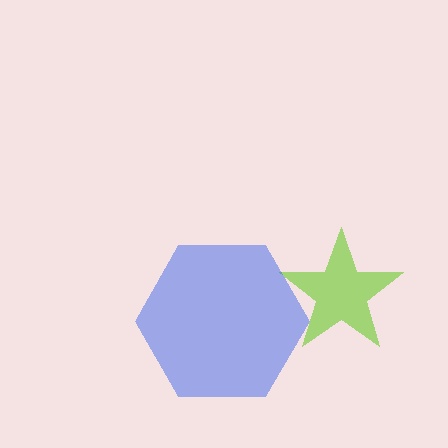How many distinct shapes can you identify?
There are 2 distinct shapes: a lime star, a blue hexagon.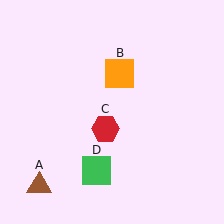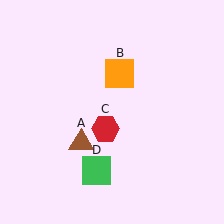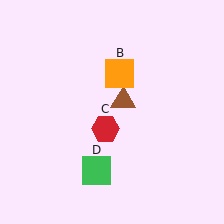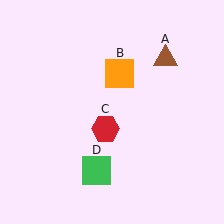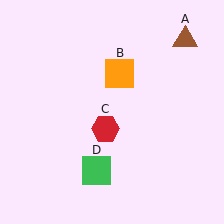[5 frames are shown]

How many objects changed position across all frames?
1 object changed position: brown triangle (object A).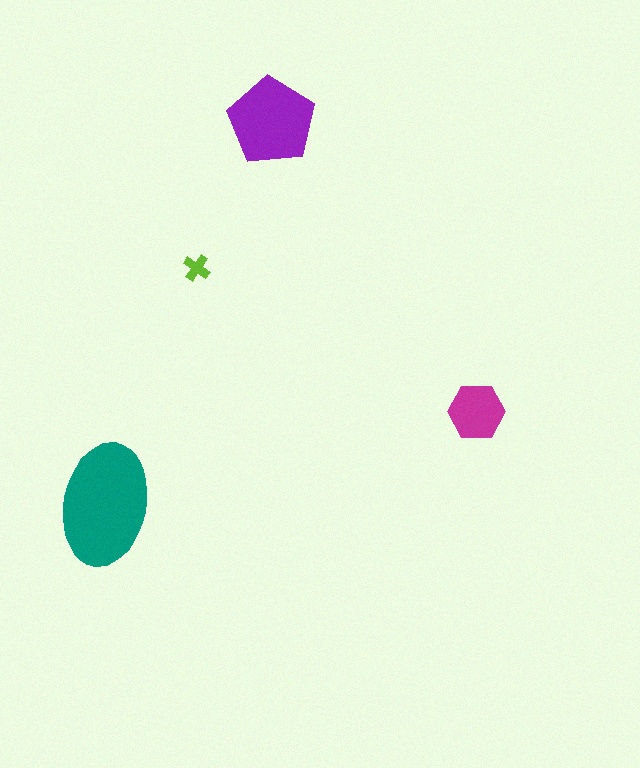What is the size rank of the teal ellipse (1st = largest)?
1st.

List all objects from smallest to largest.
The lime cross, the magenta hexagon, the purple pentagon, the teal ellipse.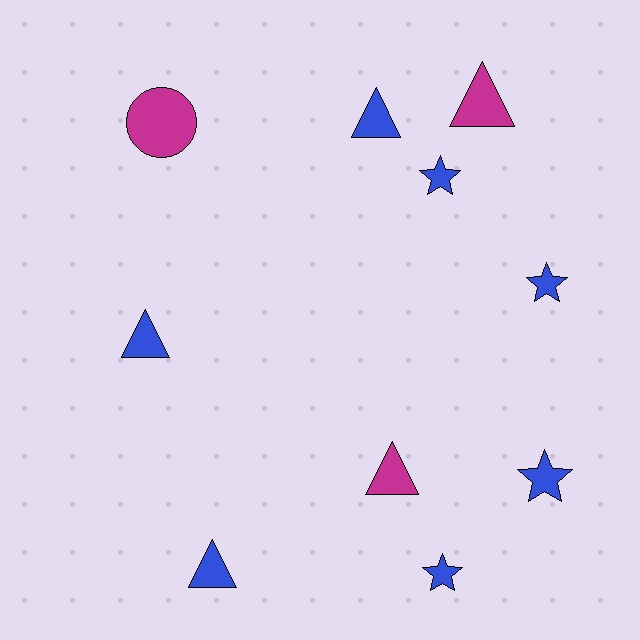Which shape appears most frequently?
Triangle, with 5 objects.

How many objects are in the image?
There are 10 objects.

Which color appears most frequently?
Blue, with 7 objects.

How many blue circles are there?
There are no blue circles.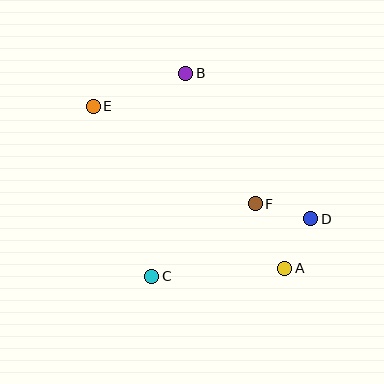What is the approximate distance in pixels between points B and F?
The distance between B and F is approximately 148 pixels.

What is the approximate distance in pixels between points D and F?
The distance between D and F is approximately 57 pixels.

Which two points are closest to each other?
Points A and D are closest to each other.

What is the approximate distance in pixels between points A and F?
The distance between A and F is approximately 71 pixels.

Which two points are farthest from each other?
Points A and E are farthest from each other.